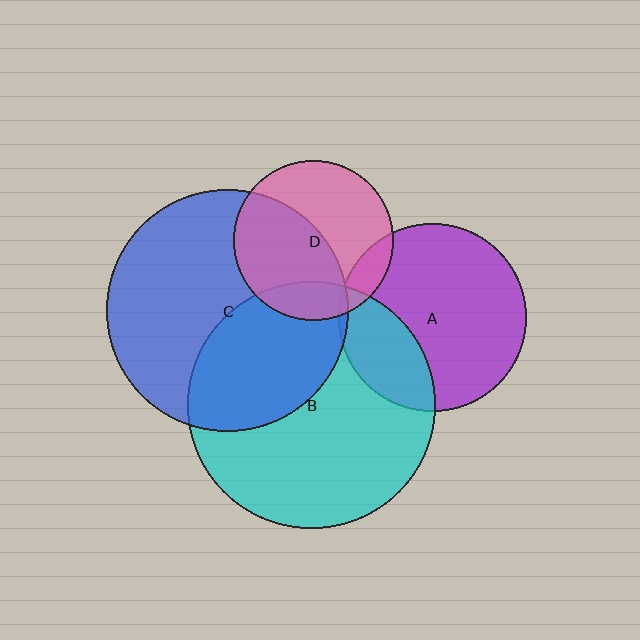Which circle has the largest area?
Circle B (cyan).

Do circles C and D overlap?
Yes.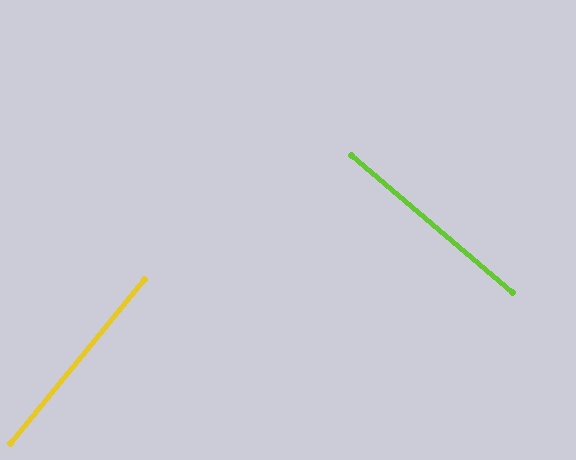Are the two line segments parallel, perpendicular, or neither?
Perpendicular — they meet at approximately 89°.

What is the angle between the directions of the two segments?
Approximately 89 degrees.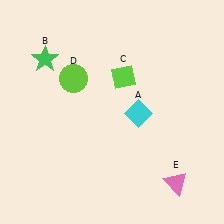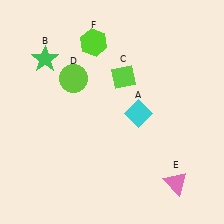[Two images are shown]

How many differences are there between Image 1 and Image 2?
There is 1 difference between the two images.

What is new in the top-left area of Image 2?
A lime hexagon (F) was added in the top-left area of Image 2.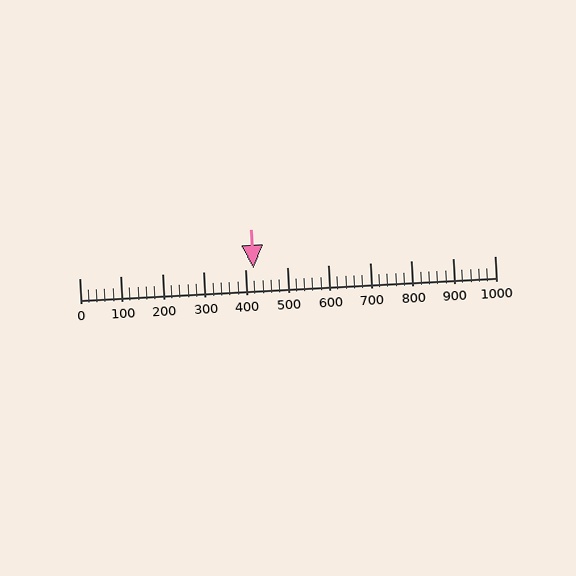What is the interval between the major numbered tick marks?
The major tick marks are spaced 100 units apart.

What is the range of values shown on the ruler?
The ruler shows values from 0 to 1000.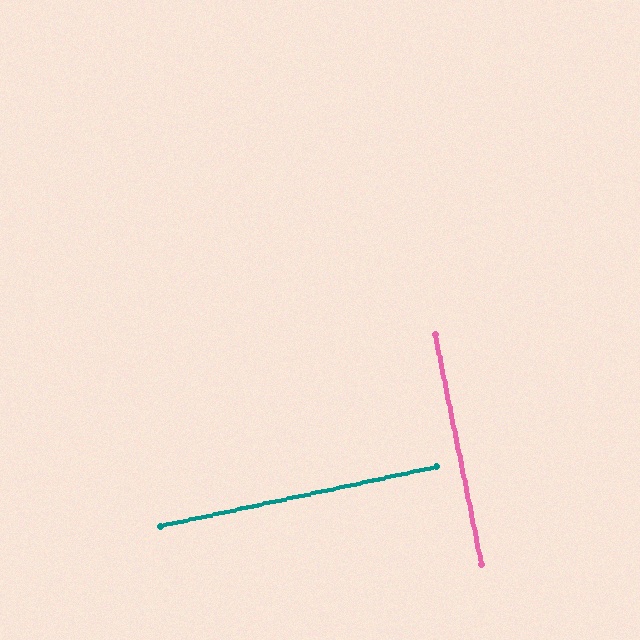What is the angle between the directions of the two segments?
Approximately 89 degrees.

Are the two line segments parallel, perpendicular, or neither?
Perpendicular — they meet at approximately 89°.